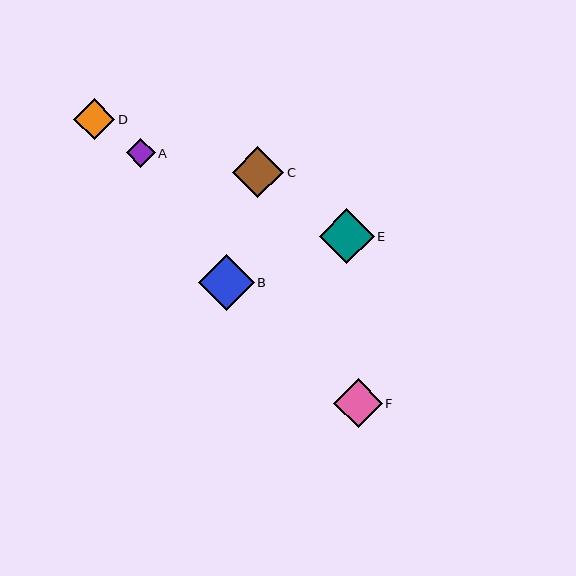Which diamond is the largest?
Diamond B is the largest with a size of approximately 56 pixels.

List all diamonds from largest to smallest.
From largest to smallest: B, E, C, F, D, A.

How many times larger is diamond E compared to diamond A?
Diamond E is approximately 1.9 times the size of diamond A.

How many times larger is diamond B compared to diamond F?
Diamond B is approximately 1.1 times the size of diamond F.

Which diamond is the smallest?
Diamond A is the smallest with a size of approximately 29 pixels.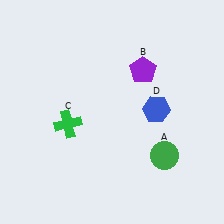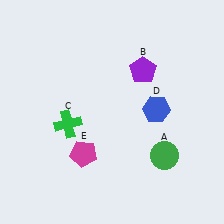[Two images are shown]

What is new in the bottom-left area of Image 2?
A magenta pentagon (E) was added in the bottom-left area of Image 2.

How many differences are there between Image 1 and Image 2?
There is 1 difference between the two images.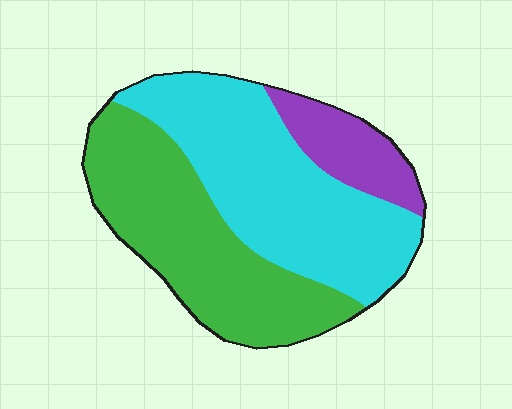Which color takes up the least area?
Purple, at roughly 15%.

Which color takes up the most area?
Cyan, at roughly 45%.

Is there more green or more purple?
Green.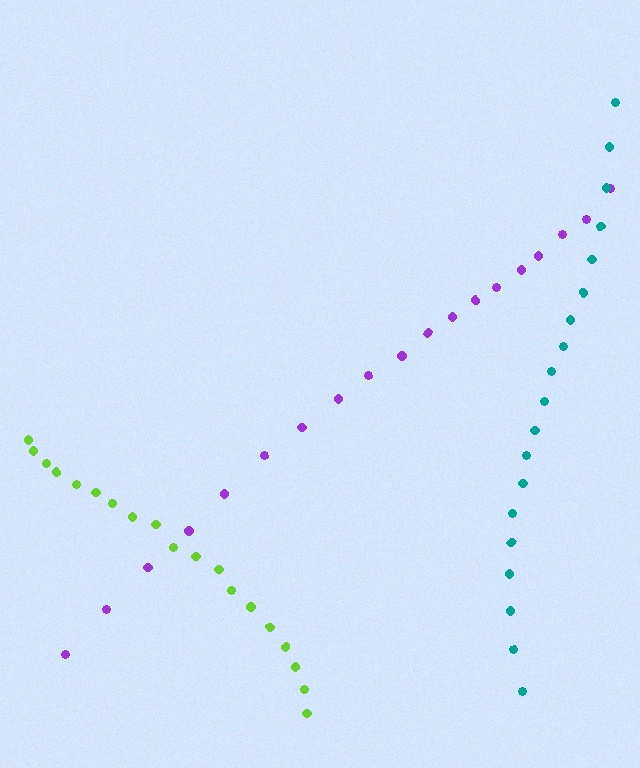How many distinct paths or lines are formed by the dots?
There are 3 distinct paths.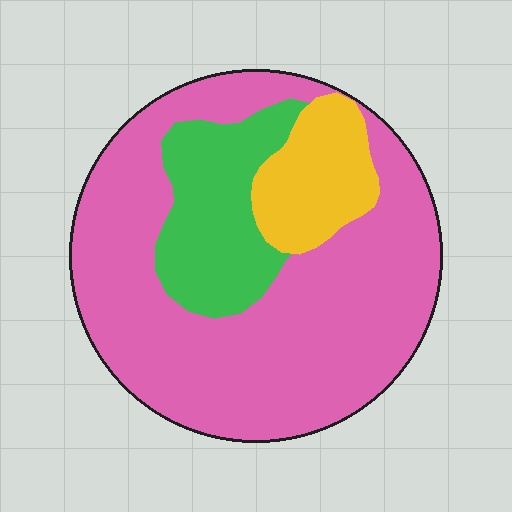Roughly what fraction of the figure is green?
Green takes up about one fifth (1/5) of the figure.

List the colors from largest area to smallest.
From largest to smallest: pink, green, yellow.